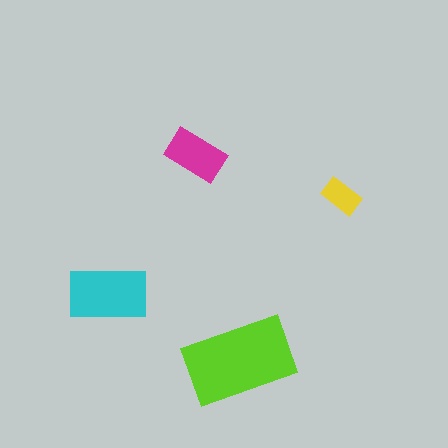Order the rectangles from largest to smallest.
the lime one, the cyan one, the magenta one, the yellow one.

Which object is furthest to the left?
The cyan rectangle is leftmost.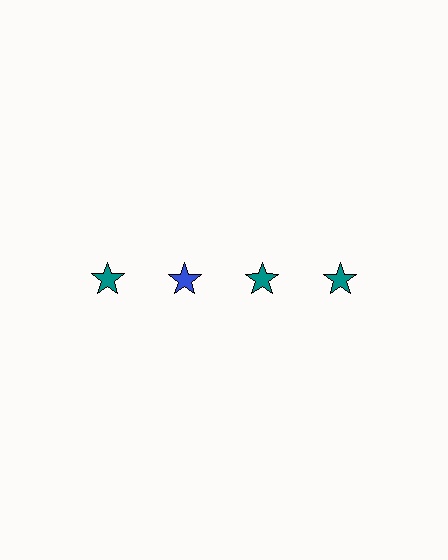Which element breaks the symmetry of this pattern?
The blue star in the top row, second from left column breaks the symmetry. All other shapes are teal stars.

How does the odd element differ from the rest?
It has a different color: blue instead of teal.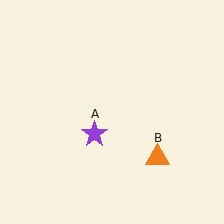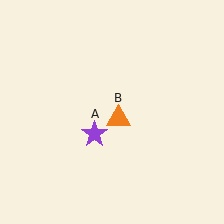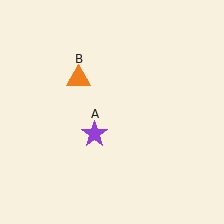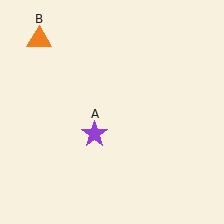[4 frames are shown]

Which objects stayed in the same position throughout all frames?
Purple star (object A) remained stationary.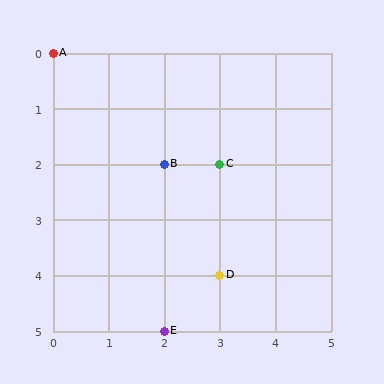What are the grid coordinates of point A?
Point A is at grid coordinates (0, 0).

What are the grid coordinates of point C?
Point C is at grid coordinates (3, 2).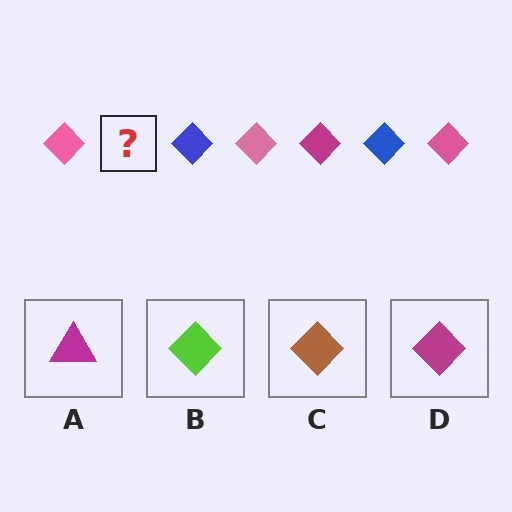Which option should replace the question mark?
Option D.